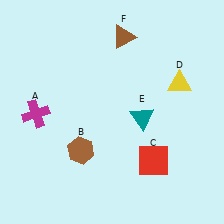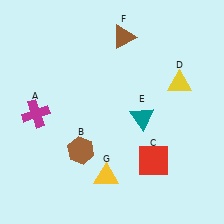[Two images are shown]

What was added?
A yellow triangle (G) was added in Image 2.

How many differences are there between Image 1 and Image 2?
There is 1 difference between the two images.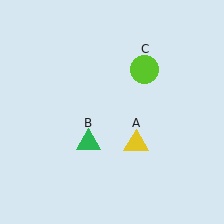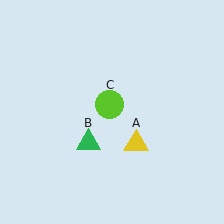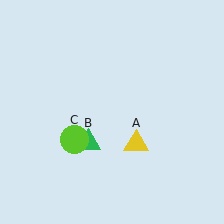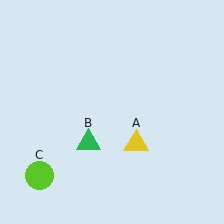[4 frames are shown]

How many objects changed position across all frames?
1 object changed position: lime circle (object C).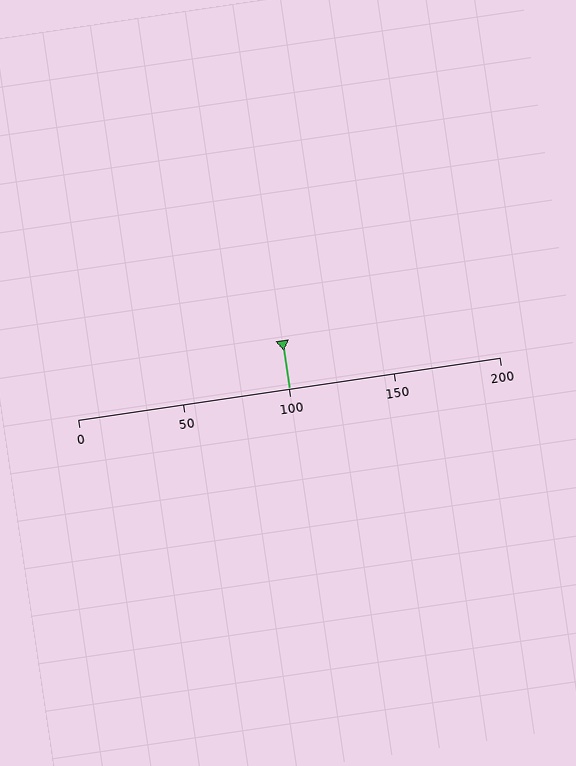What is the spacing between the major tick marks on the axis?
The major ticks are spaced 50 apart.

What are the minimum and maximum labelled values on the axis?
The axis runs from 0 to 200.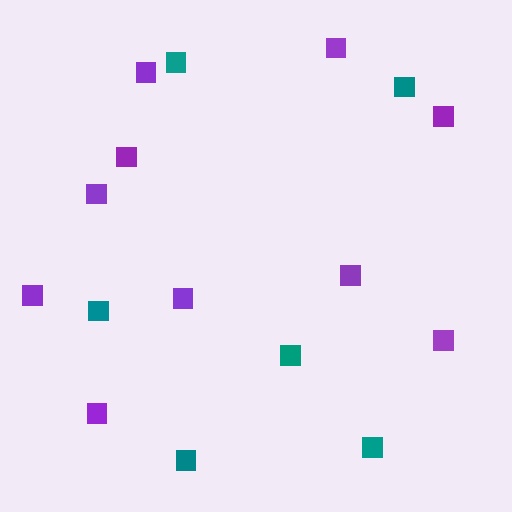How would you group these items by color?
There are 2 groups: one group of purple squares (10) and one group of teal squares (6).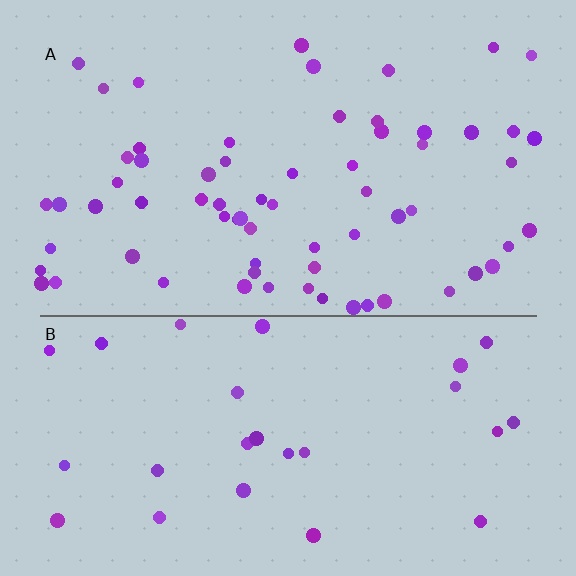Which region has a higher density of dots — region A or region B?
A (the top).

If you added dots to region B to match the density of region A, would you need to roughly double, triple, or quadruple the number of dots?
Approximately double.